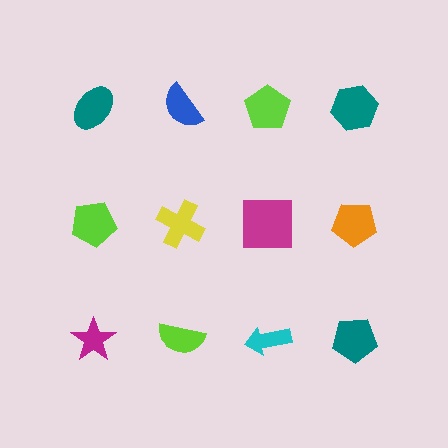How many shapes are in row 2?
4 shapes.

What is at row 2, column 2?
A yellow cross.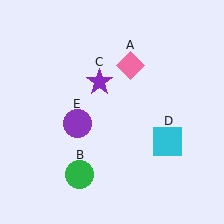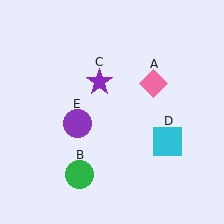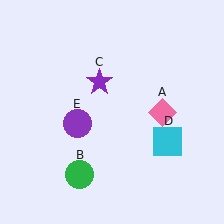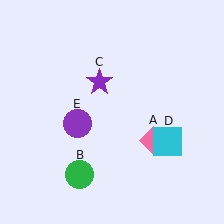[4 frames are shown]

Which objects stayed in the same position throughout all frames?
Green circle (object B) and purple star (object C) and cyan square (object D) and purple circle (object E) remained stationary.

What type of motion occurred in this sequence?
The pink diamond (object A) rotated clockwise around the center of the scene.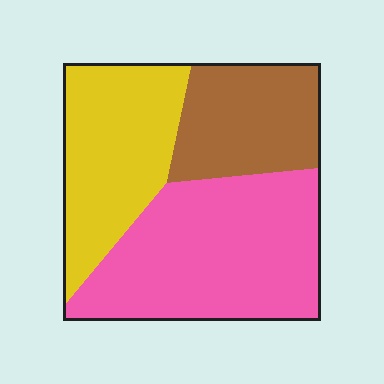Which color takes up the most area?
Pink, at roughly 45%.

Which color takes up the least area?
Brown, at roughly 25%.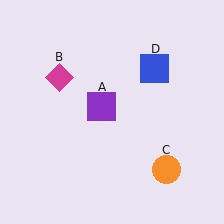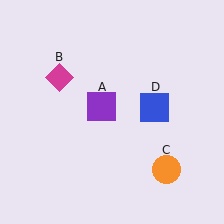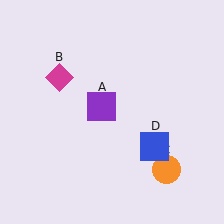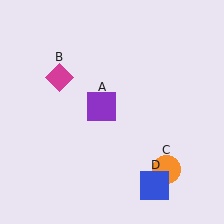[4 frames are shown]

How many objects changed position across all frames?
1 object changed position: blue square (object D).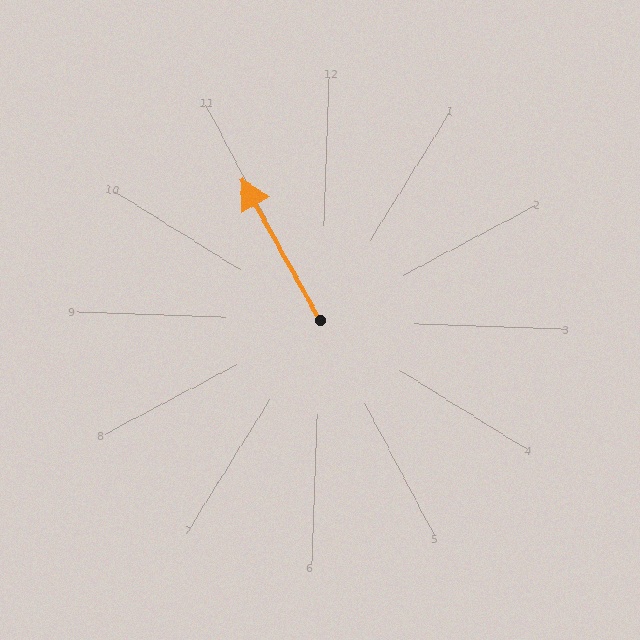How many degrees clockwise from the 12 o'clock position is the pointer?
Approximately 329 degrees.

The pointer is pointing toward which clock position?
Roughly 11 o'clock.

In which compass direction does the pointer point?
Northwest.